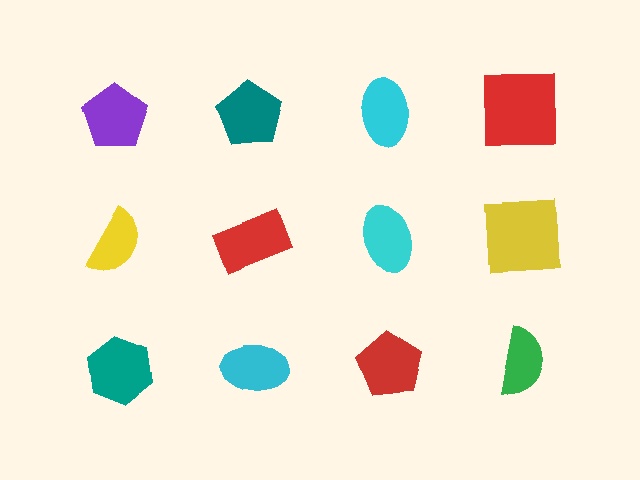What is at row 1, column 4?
A red square.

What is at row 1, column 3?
A cyan ellipse.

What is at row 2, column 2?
A red rectangle.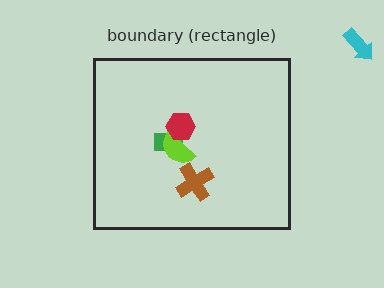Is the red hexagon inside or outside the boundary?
Inside.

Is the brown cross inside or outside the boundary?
Inside.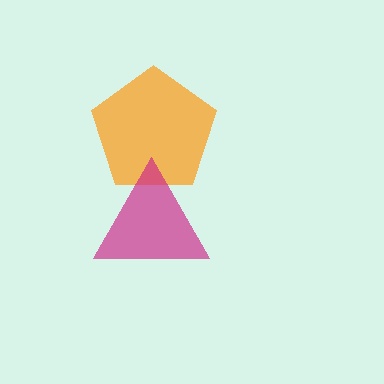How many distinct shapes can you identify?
There are 2 distinct shapes: an orange pentagon, a magenta triangle.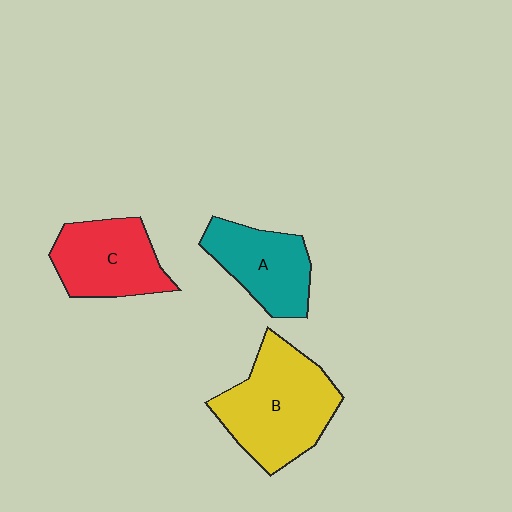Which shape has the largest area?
Shape B (yellow).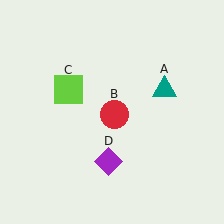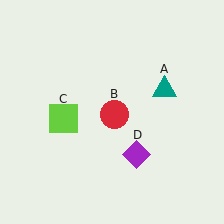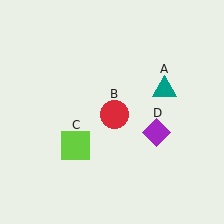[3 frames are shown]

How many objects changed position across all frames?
2 objects changed position: lime square (object C), purple diamond (object D).